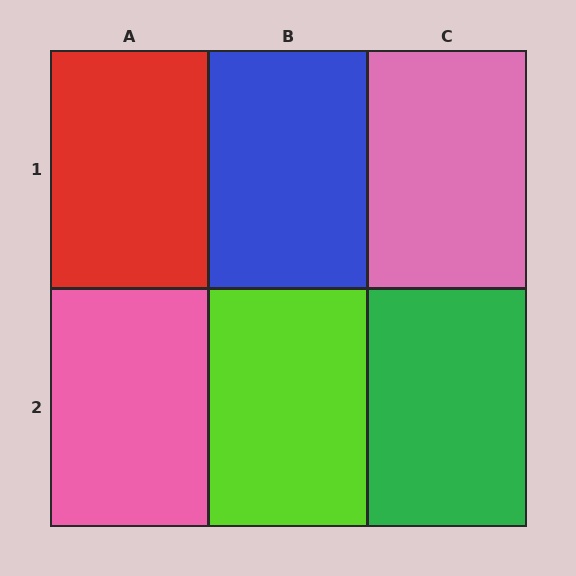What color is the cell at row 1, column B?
Blue.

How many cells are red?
1 cell is red.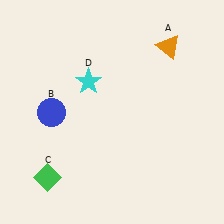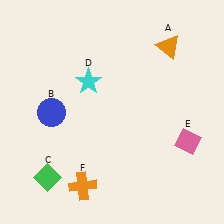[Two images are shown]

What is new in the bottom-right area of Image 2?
A pink diamond (E) was added in the bottom-right area of Image 2.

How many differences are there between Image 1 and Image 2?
There are 2 differences between the two images.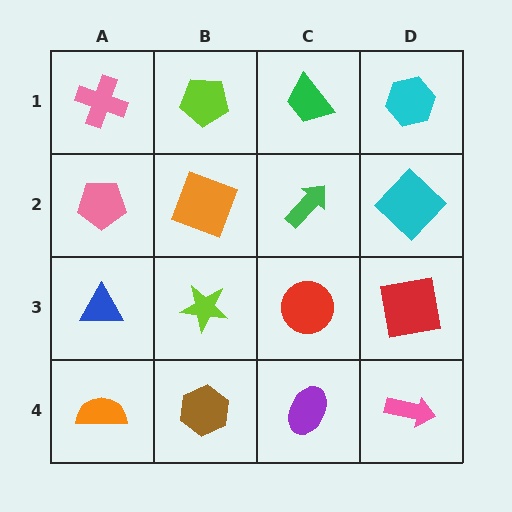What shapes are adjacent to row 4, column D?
A red square (row 3, column D), a purple ellipse (row 4, column C).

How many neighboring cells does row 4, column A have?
2.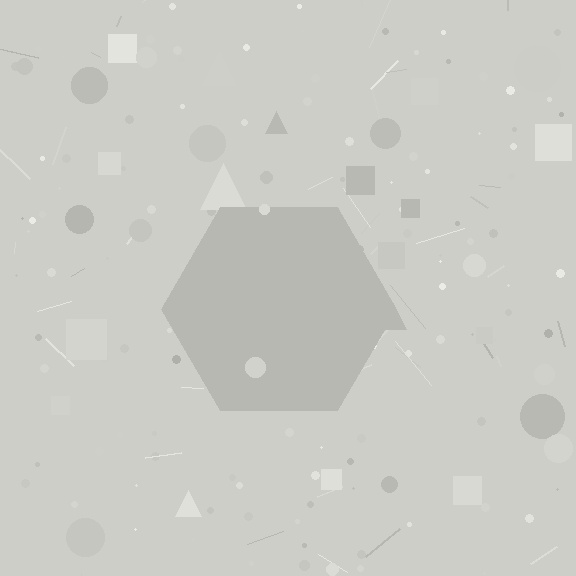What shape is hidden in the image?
A hexagon is hidden in the image.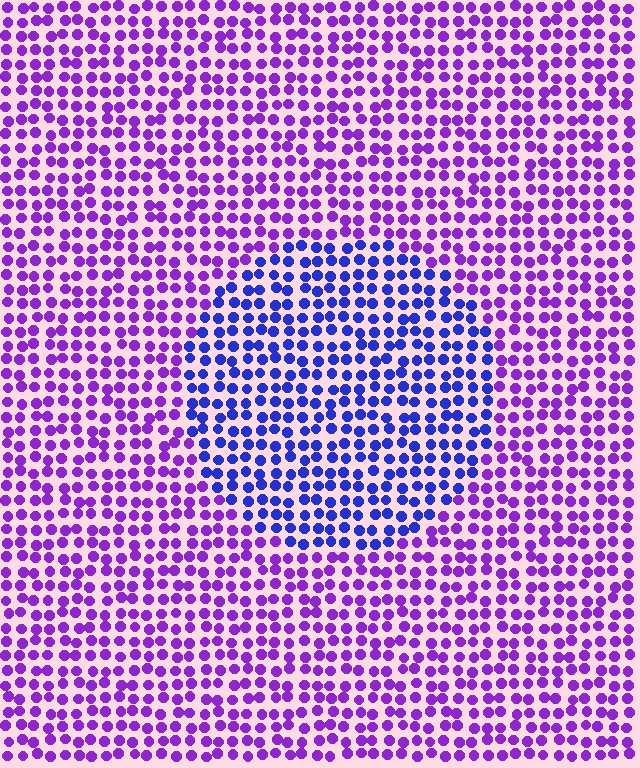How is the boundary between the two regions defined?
The boundary is defined purely by a slight shift in hue (about 42 degrees). Spacing, size, and orientation are identical on both sides.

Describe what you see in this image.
The image is filled with small purple elements in a uniform arrangement. A circle-shaped region is visible where the elements are tinted to a slightly different hue, forming a subtle color boundary.